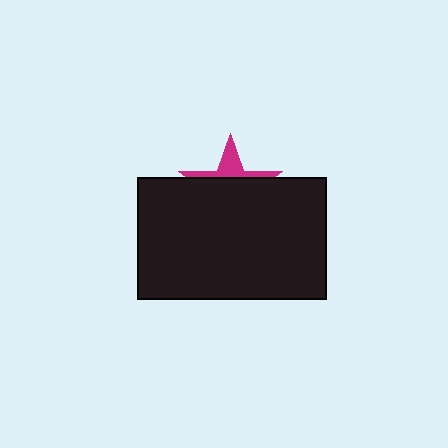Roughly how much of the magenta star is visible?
A small part of it is visible (roughly 31%).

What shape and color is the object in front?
The object in front is a black rectangle.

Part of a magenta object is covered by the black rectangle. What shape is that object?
It is a star.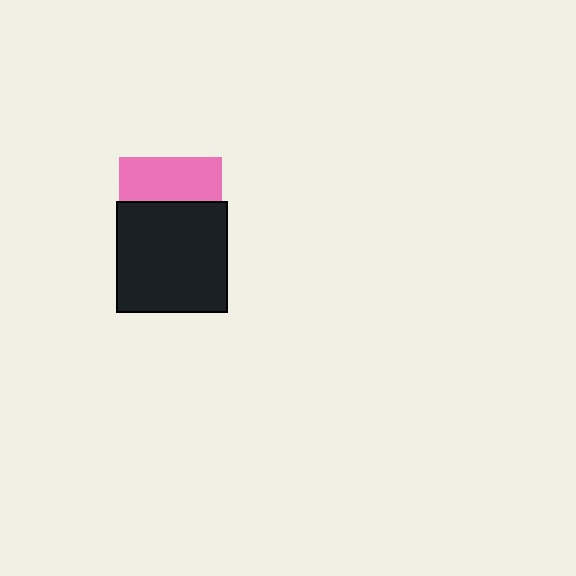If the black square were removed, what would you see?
You would see the complete pink square.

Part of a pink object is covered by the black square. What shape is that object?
It is a square.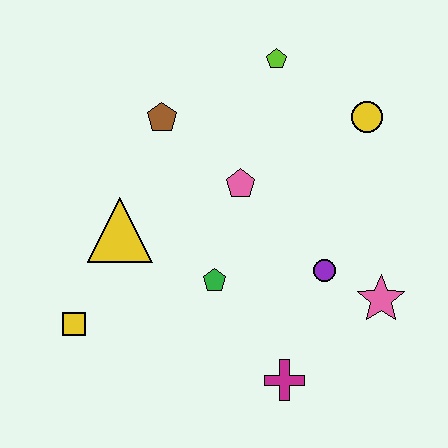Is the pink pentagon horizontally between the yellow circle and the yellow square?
Yes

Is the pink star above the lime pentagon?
No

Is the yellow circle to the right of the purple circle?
Yes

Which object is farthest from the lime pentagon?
The yellow square is farthest from the lime pentagon.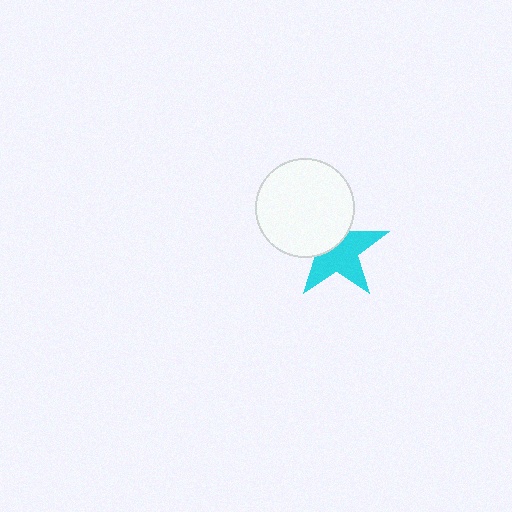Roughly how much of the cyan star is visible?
About half of it is visible (roughly 59%).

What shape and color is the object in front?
The object in front is a white circle.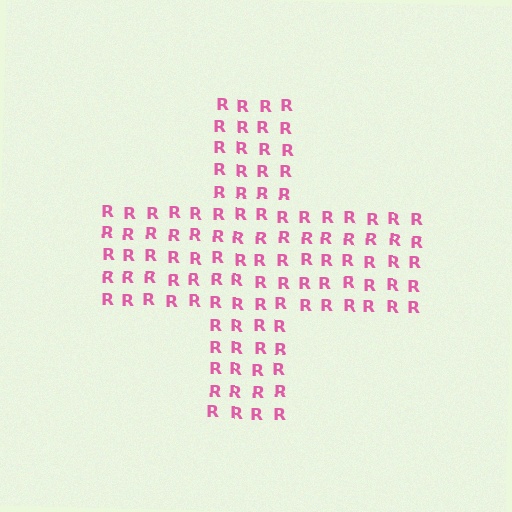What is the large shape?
The large shape is a cross.